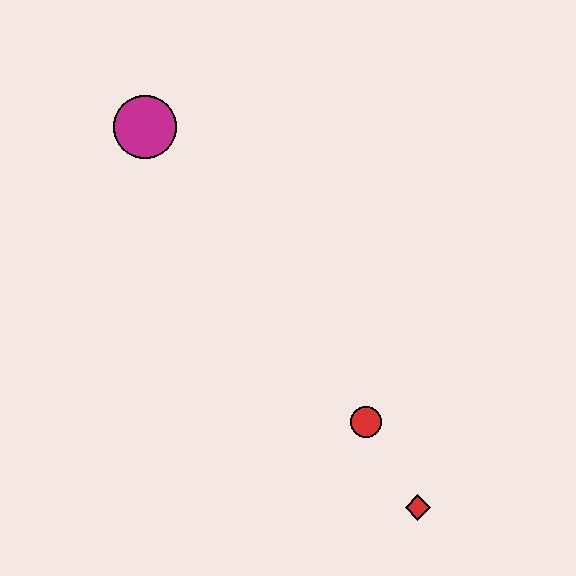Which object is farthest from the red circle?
The magenta circle is farthest from the red circle.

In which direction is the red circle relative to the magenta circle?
The red circle is below the magenta circle.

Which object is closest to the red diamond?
The red circle is closest to the red diamond.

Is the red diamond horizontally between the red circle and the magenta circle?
No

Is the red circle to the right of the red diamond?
No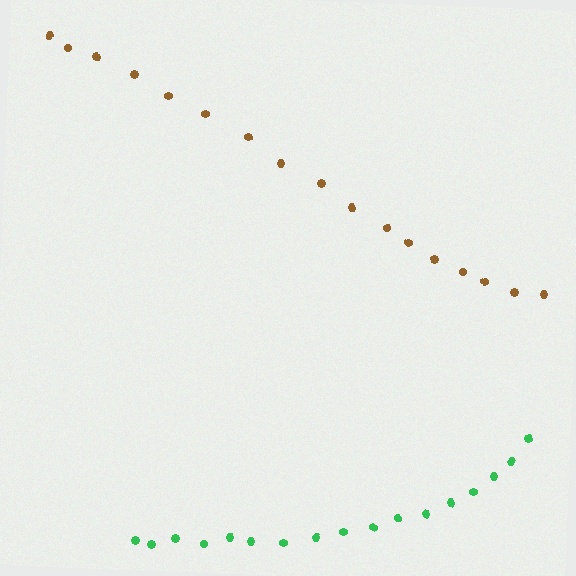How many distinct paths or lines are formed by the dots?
There are 2 distinct paths.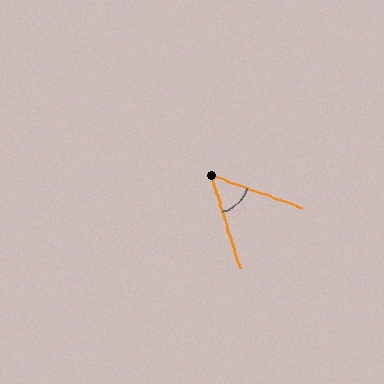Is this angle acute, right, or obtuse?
It is acute.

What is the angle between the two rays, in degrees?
Approximately 53 degrees.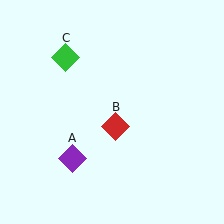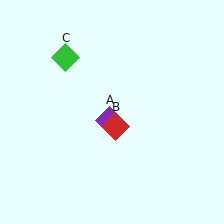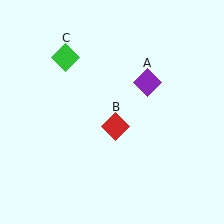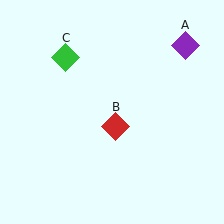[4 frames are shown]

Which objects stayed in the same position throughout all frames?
Red diamond (object B) and green diamond (object C) remained stationary.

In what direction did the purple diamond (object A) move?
The purple diamond (object A) moved up and to the right.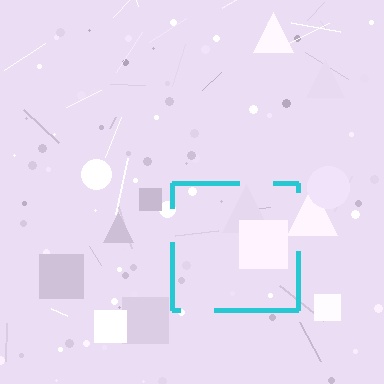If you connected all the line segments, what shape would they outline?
They would outline a square.